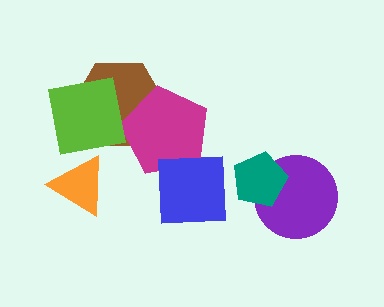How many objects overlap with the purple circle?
1 object overlaps with the purple circle.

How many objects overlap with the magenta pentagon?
3 objects overlap with the magenta pentagon.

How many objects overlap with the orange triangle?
1 object overlaps with the orange triangle.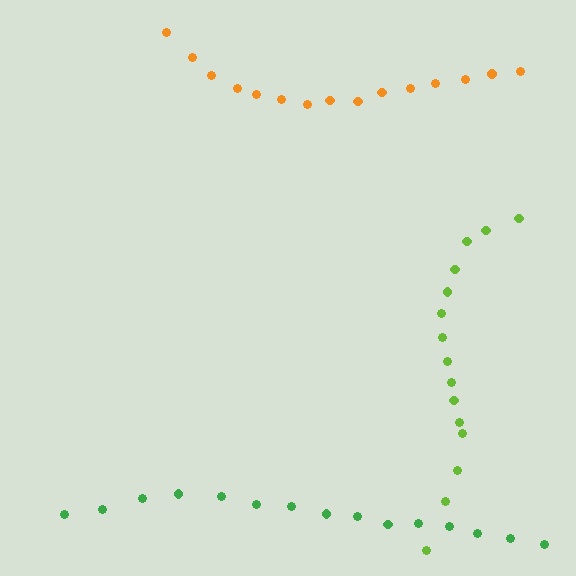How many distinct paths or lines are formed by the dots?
There are 3 distinct paths.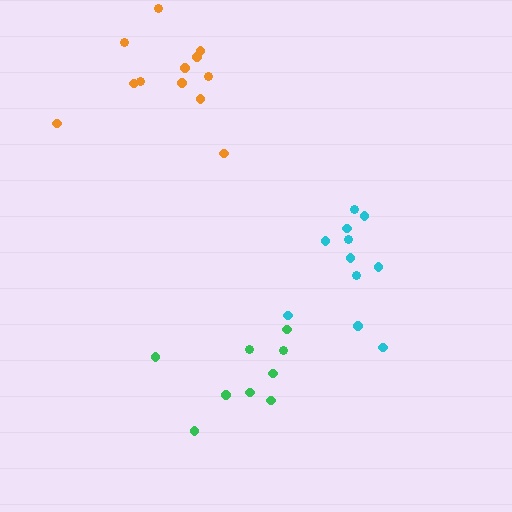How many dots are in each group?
Group 1: 11 dots, Group 2: 9 dots, Group 3: 12 dots (32 total).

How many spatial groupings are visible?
There are 3 spatial groupings.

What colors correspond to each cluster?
The clusters are colored: cyan, green, orange.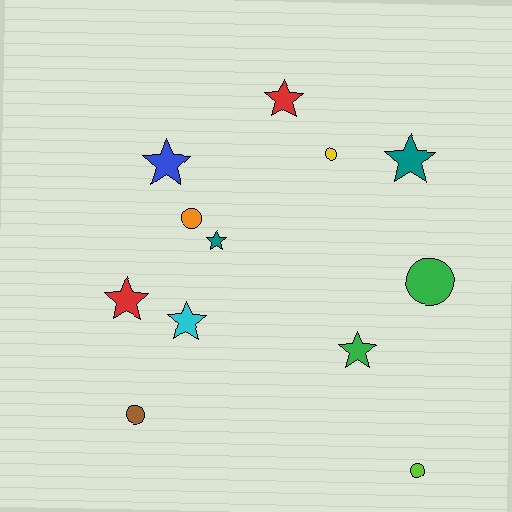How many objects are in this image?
There are 12 objects.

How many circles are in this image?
There are 5 circles.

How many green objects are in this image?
There are 2 green objects.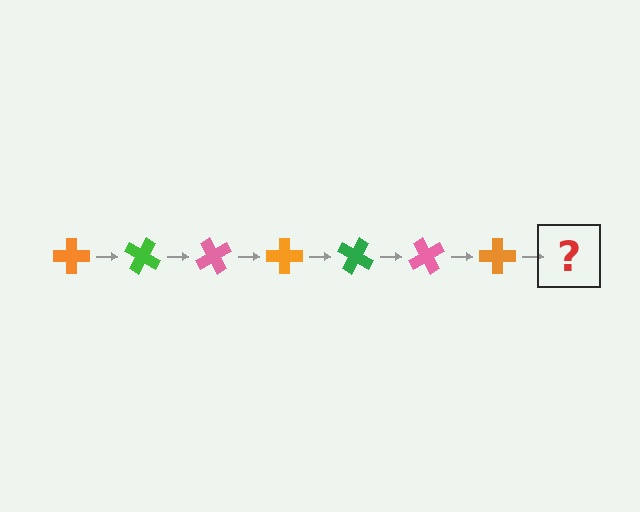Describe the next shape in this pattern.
It should be a green cross, rotated 210 degrees from the start.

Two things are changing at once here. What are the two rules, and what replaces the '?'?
The two rules are that it rotates 30 degrees each step and the color cycles through orange, green, and pink. The '?' should be a green cross, rotated 210 degrees from the start.